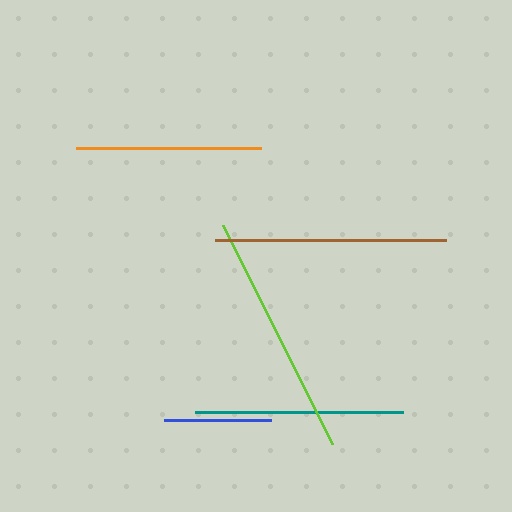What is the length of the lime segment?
The lime segment is approximately 244 pixels long.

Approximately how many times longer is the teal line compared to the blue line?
The teal line is approximately 2.0 times the length of the blue line.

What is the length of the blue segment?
The blue segment is approximately 107 pixels long.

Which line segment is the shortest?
The blue line is the shortest at approximately 107 pixels.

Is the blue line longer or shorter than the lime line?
The lime line is longer than the blue line.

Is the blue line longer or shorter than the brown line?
The brown line is longer than the blue line.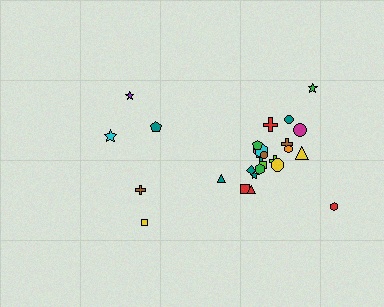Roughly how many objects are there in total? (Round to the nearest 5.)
Roughly 25 objects in total.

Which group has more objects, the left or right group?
The right group.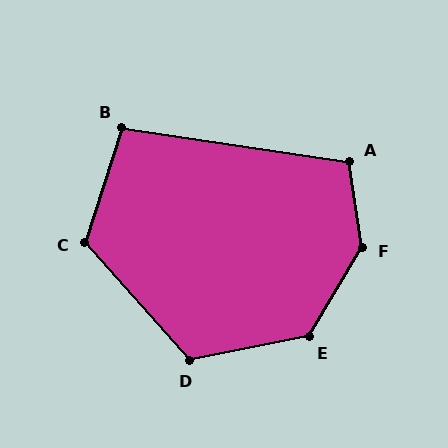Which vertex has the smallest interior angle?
B, at approximately 99 degrees.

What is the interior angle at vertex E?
Approximately 133 degrees (obtuse).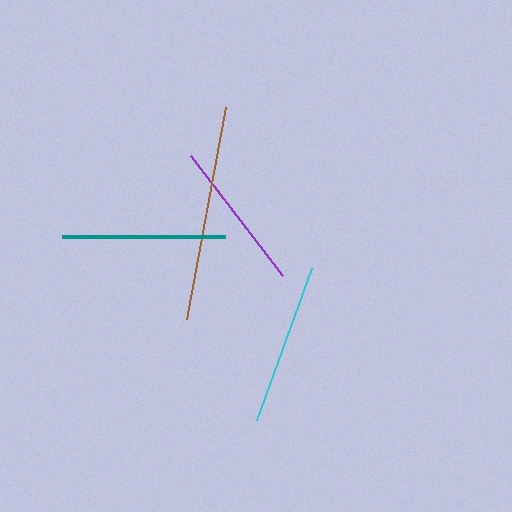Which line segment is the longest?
The brown line is the longest at approximately 216 pixels.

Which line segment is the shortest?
The purple line is the shortest at approximately 151 pixels.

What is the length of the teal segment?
The teal segment is approximately 163 pixels long.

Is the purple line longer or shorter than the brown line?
The brown line is longer than the purple line.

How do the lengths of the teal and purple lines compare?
The teal and purple lines are approximately the same length.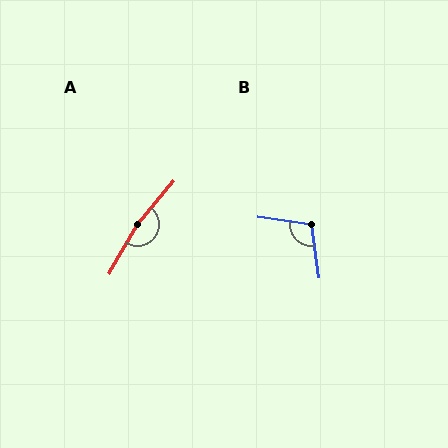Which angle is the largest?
A, at approximately 170 degrees.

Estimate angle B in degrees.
Approximately 106 degrees.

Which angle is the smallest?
B, at approximately 106 degrees.